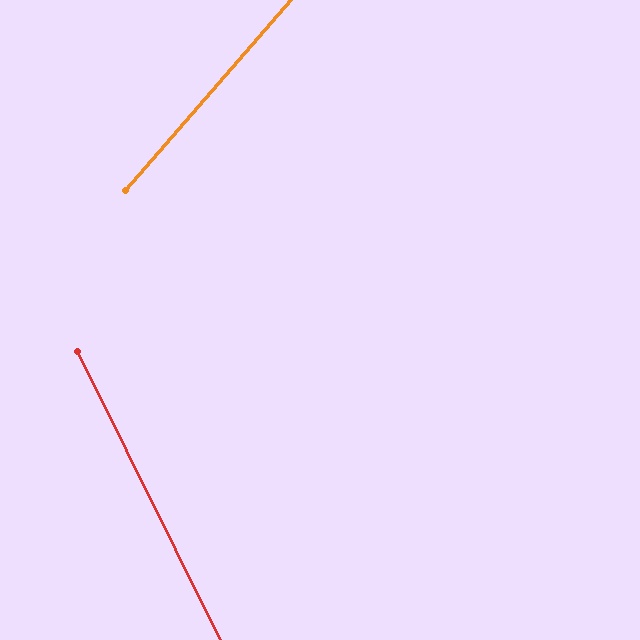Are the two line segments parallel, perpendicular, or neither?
Neither parallel nor perpendicular — they differ by about 67°.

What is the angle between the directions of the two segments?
Approximately 67 degrees.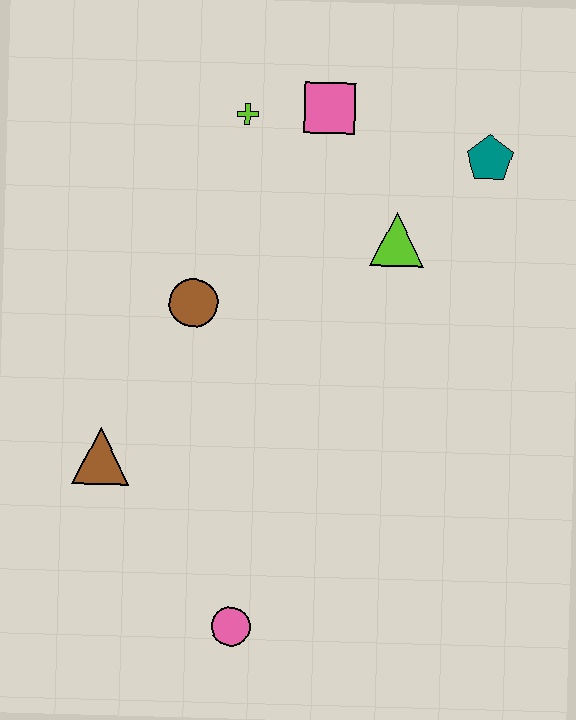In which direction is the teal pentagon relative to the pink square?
The teal pentagon is to the right of the pink square.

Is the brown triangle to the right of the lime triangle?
No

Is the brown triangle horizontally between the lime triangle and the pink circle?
No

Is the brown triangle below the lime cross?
Yes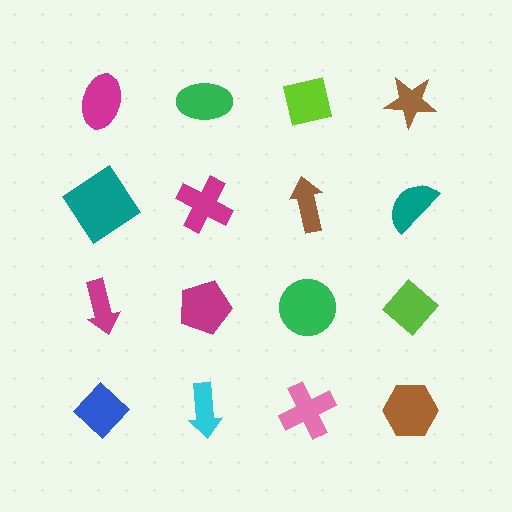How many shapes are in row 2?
4 shapes.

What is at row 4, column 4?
A brown hexagon.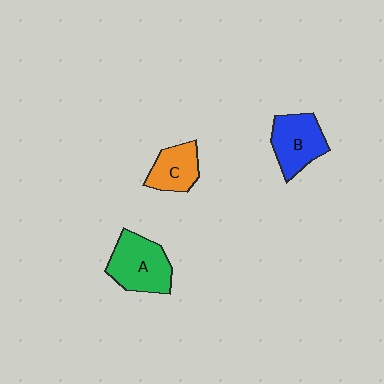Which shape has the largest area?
Shape A (green).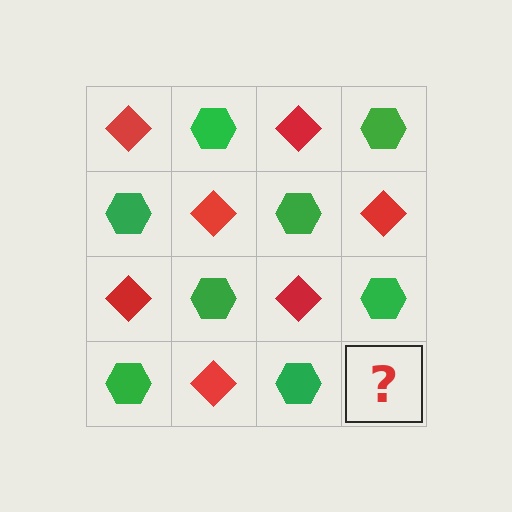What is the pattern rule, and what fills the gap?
The rule is that it alternates red diamond and green hexagon in a checkerboard pattern. The gap should be filled with a red diamond.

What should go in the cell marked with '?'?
The missing cell should contain a red diamond.